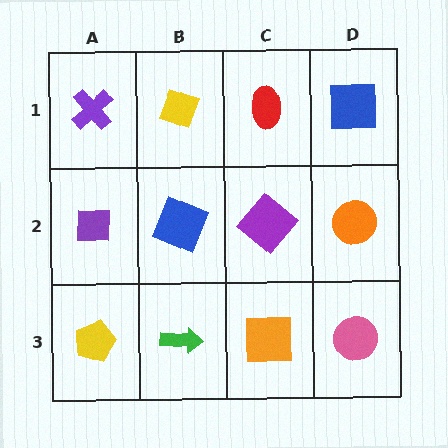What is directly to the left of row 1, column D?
A red ellipse.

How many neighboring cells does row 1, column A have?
2.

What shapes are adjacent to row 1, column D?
An orange circle (row 2, column D), a red ellipse (row 1, column C).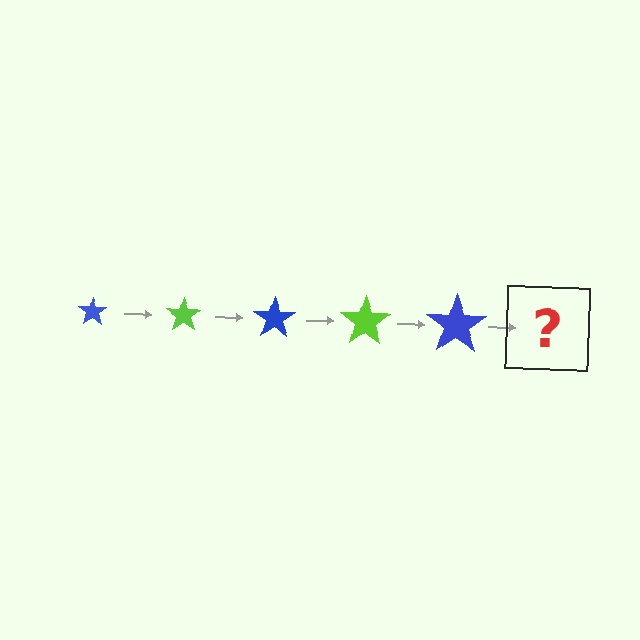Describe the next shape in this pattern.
It should be a lime star, larger than the previous one.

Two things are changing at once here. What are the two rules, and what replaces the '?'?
The two rules are that the star grows larger each step and the color cycles through blue and lime. The '?' should be a lime star, larger than the previous one.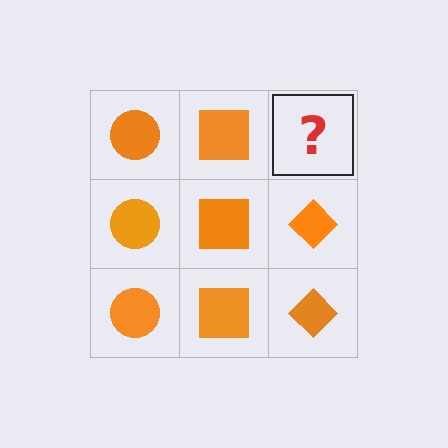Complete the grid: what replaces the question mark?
The question mark should be replaced with an orange diamond.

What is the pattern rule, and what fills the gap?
The rule is that each column has a consistent shape. The gap should be filled with an orange diamond.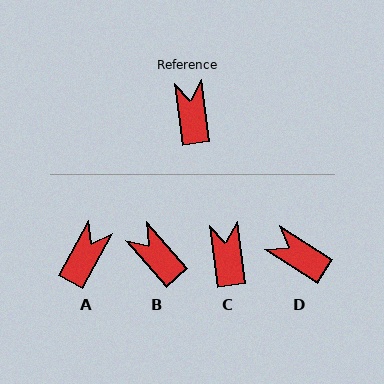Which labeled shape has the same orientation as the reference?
C.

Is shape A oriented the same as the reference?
No, it is off by about 36 degrees.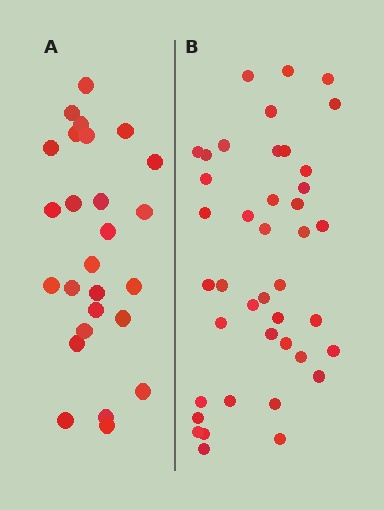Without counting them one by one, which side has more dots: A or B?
Region B (the right region) has more dots.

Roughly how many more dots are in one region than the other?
Region B has approximately 15 more dots than region A.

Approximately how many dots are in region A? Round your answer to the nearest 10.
About 30 dots. (The exact count is 26, which rounds to 30.)